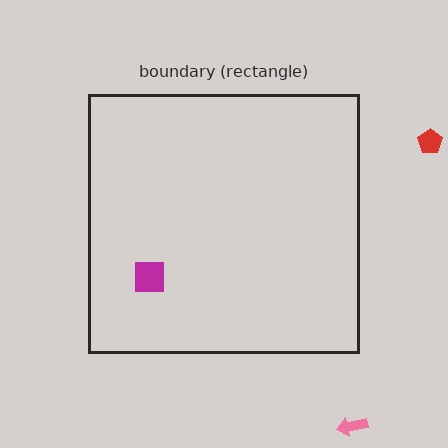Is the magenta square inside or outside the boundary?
Inside.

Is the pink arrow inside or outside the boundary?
Outside.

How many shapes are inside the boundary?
1 inside, 2 outside.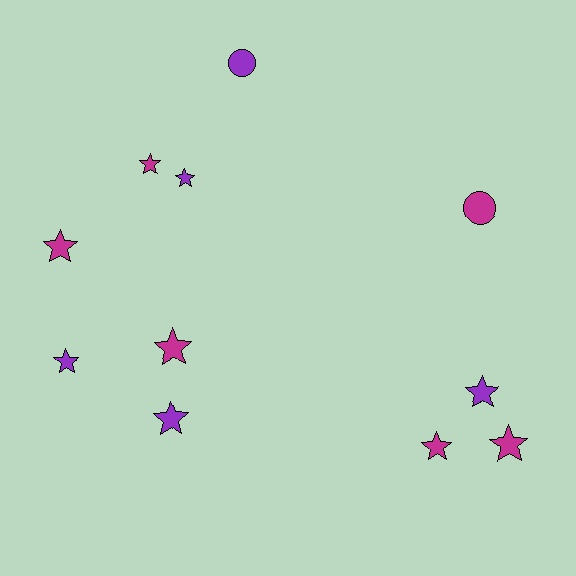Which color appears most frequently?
Magenta, with 6 objects.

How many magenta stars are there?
There are 5 magenta stars.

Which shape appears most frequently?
Star, with 9 objects.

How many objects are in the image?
There are 11 objects.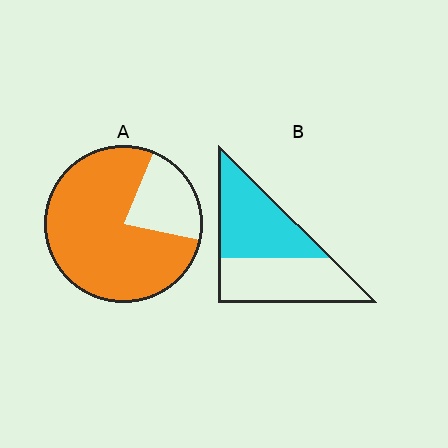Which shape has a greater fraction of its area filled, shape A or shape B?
Shape A.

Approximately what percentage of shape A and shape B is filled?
A is approximately 80% and B is approximately 50%.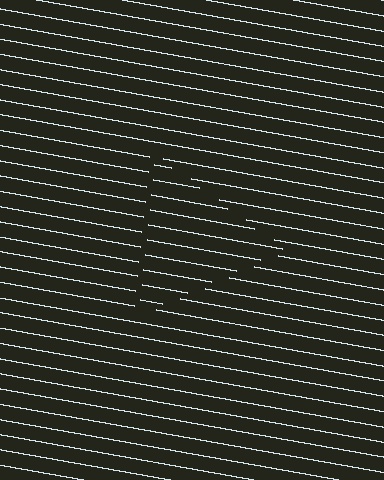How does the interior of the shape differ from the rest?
The interior of the shape contains the same grating, shifted by half a period — the contour is defined by the phase discontinuity where line-ends from the inner and outer gratings abut.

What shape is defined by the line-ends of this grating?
An illusory triangle. The interior of the shape contains the same grating, shifted by half a period — the contour is defined by the phase discontinuity where line-ends from the inner and outer gratings abut.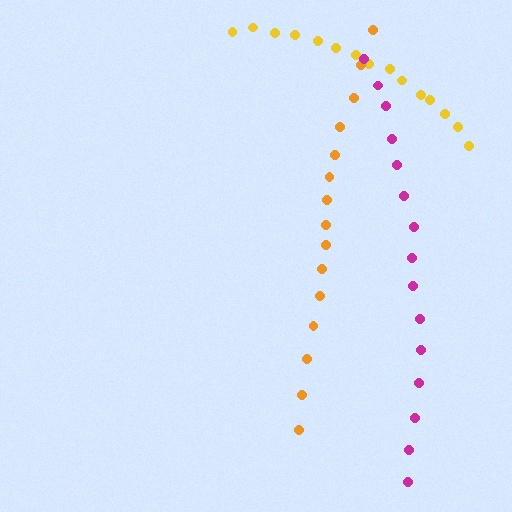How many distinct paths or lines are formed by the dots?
There are 3 distinct paths.